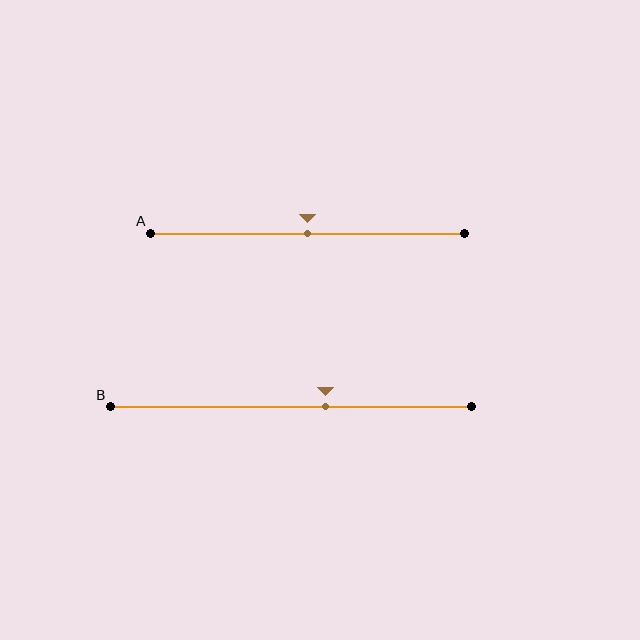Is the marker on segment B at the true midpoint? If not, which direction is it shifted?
No, the marker on segment B is shifted to the right by about 10% of the segment length.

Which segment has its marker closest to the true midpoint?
Segment A has its marker closest to the true midpoint.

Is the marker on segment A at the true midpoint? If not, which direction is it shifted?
Yes, the marker on segment A is at the true midpoint.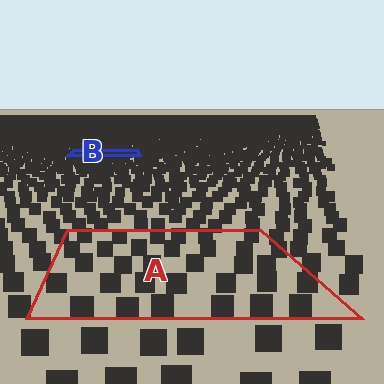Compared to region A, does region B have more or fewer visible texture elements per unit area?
Region B has more texture elements per unit area — they are packed more densely because it is farther away.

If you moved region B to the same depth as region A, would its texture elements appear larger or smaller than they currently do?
They would appear larger. At a closer depth, the same texture elements are projected at a bigger on-screen size.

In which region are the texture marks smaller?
The texture marks are smaller in region B, because it is farther away.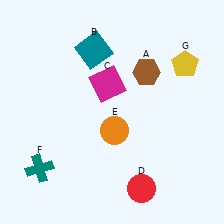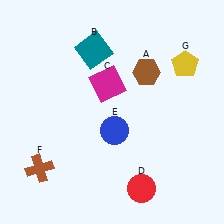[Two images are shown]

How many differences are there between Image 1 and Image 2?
There are 2 differences between the two images.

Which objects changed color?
E changed from orange to blue. F changed from teal to brown.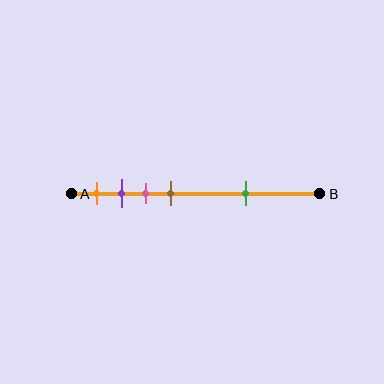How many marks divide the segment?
There are 5 marks dividing the segment.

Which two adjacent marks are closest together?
The purple and pink marks are the closest adjacent pair.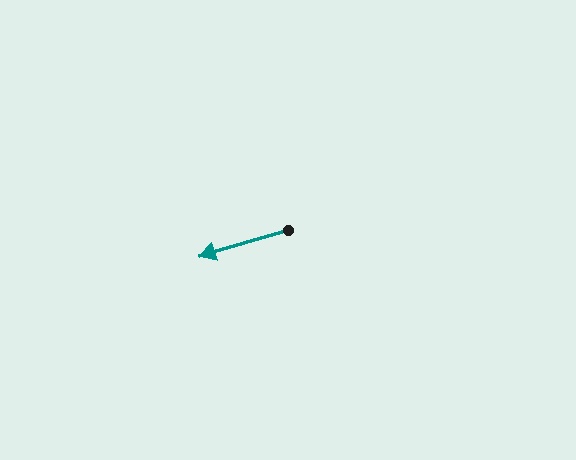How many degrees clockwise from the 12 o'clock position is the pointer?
Approximately 253 degrees.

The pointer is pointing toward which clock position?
Roughly 8 o'clock.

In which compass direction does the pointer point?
West.